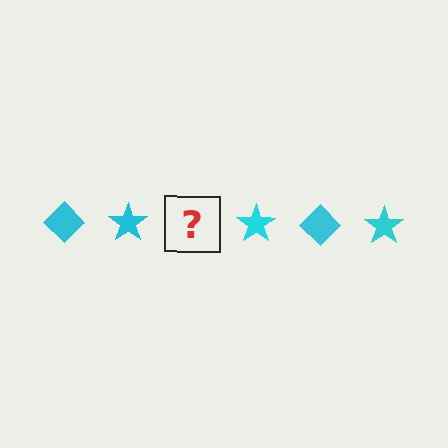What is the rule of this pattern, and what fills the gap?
The rule is that the pattern cycles through diamond, star shapes in cyan. The gap should be filled with a cyan diamond.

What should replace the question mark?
The question mark should be replaced with a cyan diamond.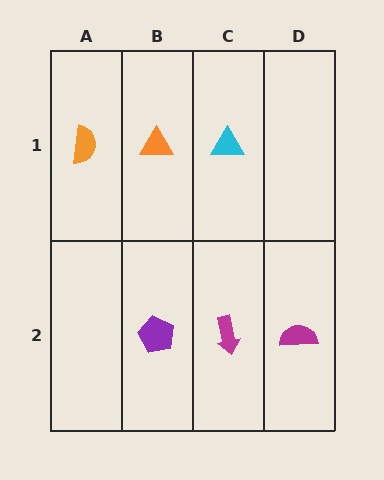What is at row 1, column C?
A cyan triangle.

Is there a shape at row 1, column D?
No, that cell is empty.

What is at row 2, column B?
A purple pentagon.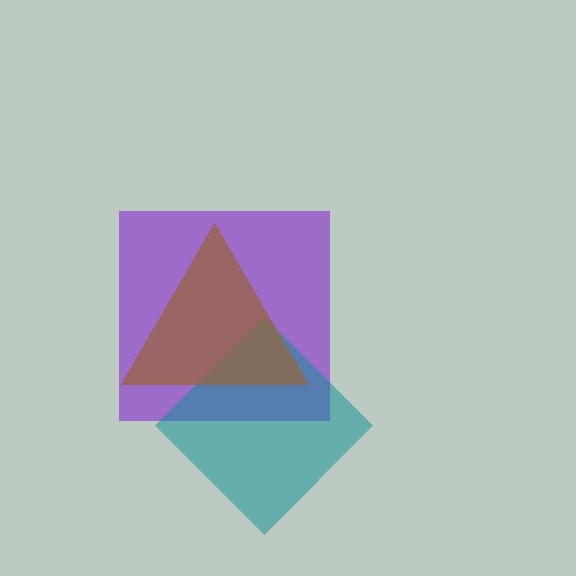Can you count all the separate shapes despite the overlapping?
Yes, there are 3 separate shapes.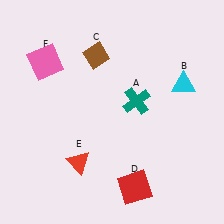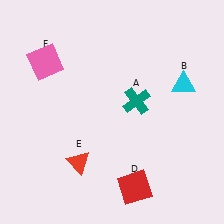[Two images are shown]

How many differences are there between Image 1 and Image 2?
There is 1 difference between the two images.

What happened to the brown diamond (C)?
The brown diamond (C) was removed in Image 2. It was in the top-left area of Image 1.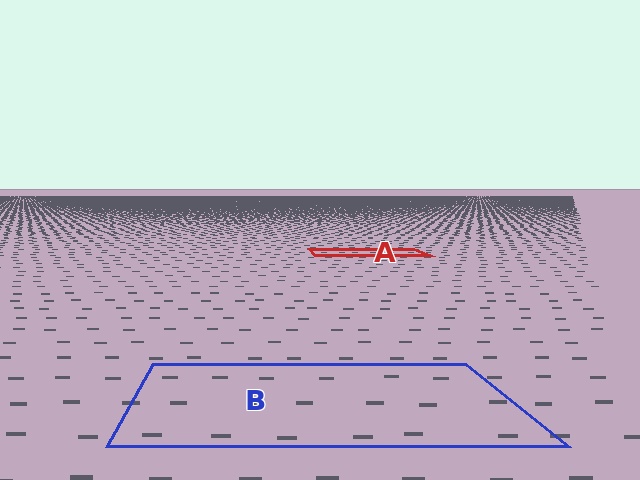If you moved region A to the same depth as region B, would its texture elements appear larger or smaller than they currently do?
They would appear larger. At a closer depth, the same texture elements are projected at a bigger on-screen size.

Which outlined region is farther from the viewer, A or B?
Region A is farther from the viewer — the texture elements inside it appear smaller and more densely packed.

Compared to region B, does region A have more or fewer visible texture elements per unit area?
Region A has more texture elements per unit area — they are packed more densely because it is farther away.